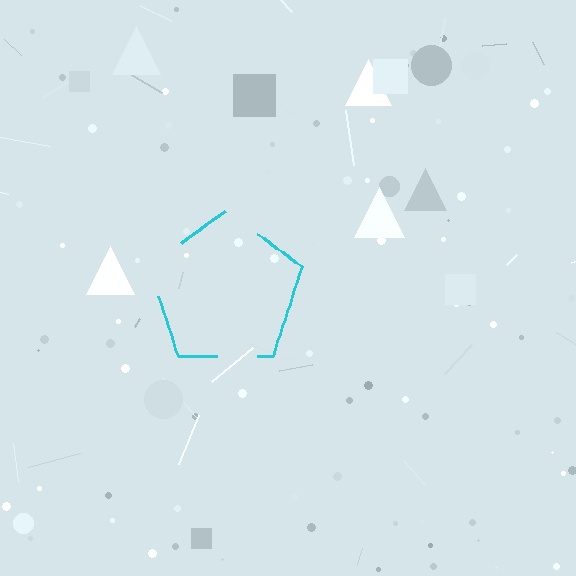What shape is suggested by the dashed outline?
The dashed outline suggests a pentagon.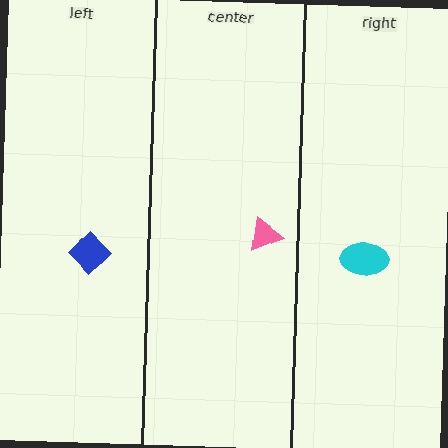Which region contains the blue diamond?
The left region.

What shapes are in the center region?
The pink triangle.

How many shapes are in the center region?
1.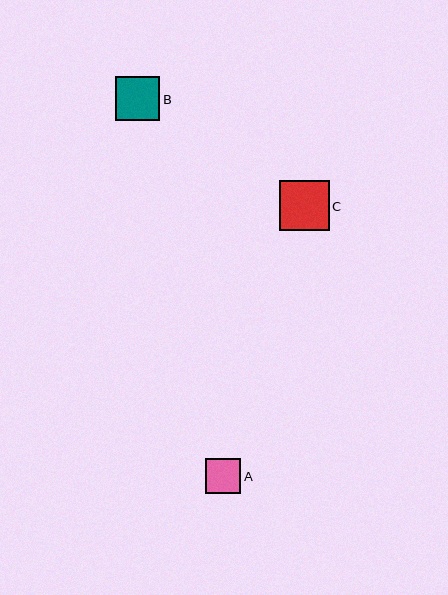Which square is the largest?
Square C is the largest with a size of approximately 50 pixels.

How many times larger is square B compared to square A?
Square B is approximately 1.2 times the size of square A.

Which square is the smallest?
Square A is the smallest with a size of approximately 35 pixels.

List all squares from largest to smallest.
From largest to smallest: C, B, A.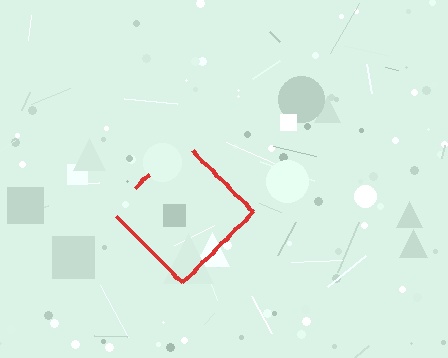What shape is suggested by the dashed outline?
The dashed outline suggests a diamond.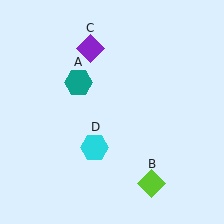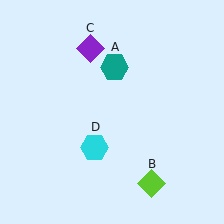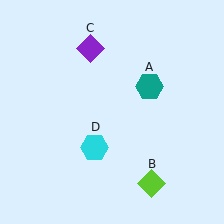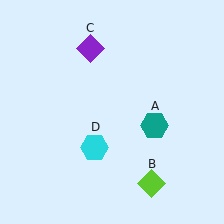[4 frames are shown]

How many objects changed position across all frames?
1 object changed position: teal hexagon (object A).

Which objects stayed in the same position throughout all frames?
Lime diamond (object B) and purple diamond (object C) and cyan hexagon (object D) remained stationary.